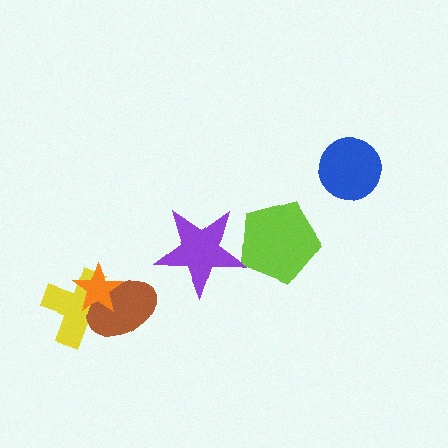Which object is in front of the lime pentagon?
The purple star is in front of the lime pentagon.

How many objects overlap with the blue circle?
0 objects overlap with the blue circle.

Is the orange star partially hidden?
No, no other shape covers it.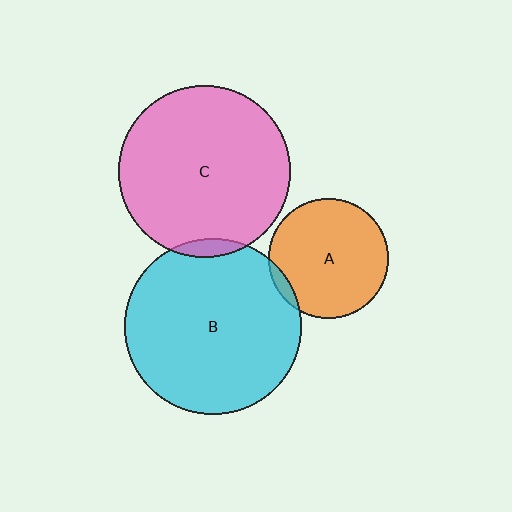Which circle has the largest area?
Circle B (cyan).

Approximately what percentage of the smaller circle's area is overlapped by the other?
Approximately 5%.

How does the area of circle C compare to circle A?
Approximately 2.1 times.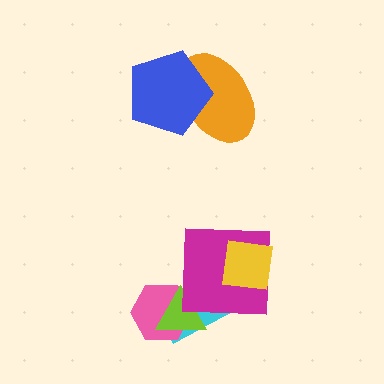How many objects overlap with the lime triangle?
3 objects overlap with the lime triangle.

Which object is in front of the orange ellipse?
The blue pentagon is in front of the orange ellipse.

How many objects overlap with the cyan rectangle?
3 objects overlap with the cyan rectangle.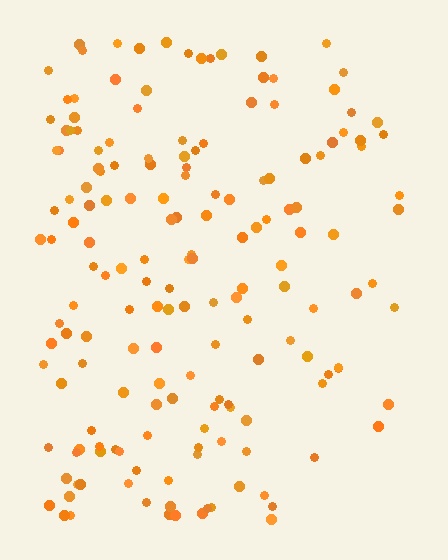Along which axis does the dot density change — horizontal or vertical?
Horizontal.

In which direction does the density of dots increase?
From right to left, with the left side densest.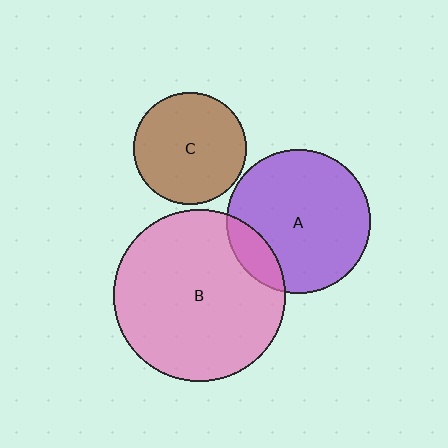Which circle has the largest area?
Circle B (pink).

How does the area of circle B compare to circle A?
Approximately 1.4 times.